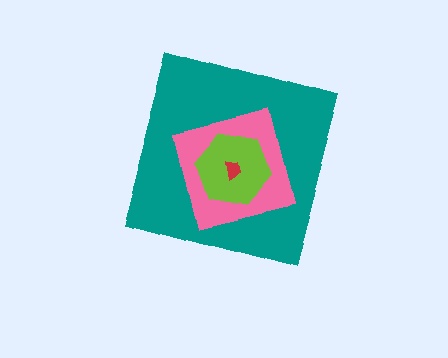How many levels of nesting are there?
4.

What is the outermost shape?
The teal diamond.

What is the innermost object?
The red trapezoid.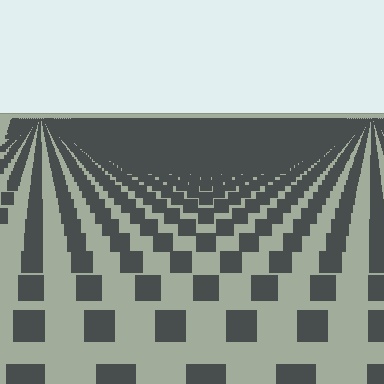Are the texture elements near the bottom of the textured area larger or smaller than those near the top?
Larger. Near the bottom, elements are closer to the viewer and appear at a bigger on-screen size.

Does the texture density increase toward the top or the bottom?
Density increases toward the top.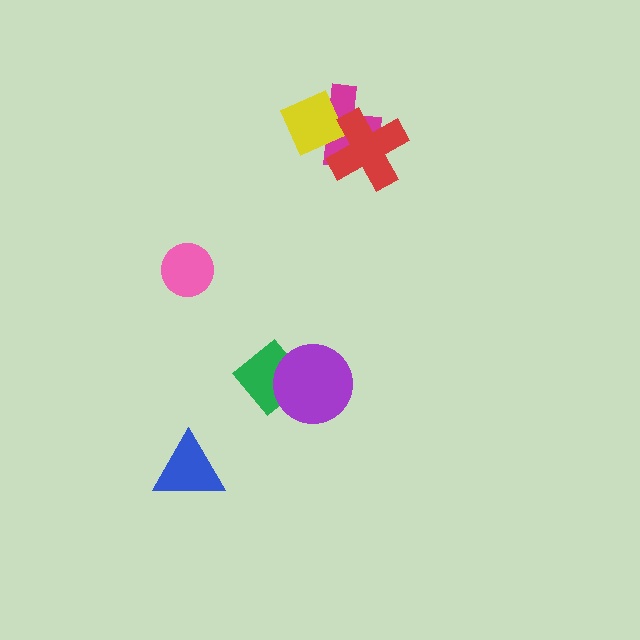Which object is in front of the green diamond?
The purple circle is in front of the green diamond.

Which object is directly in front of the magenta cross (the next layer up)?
The yellow diamond is directly in front of the magenta cross.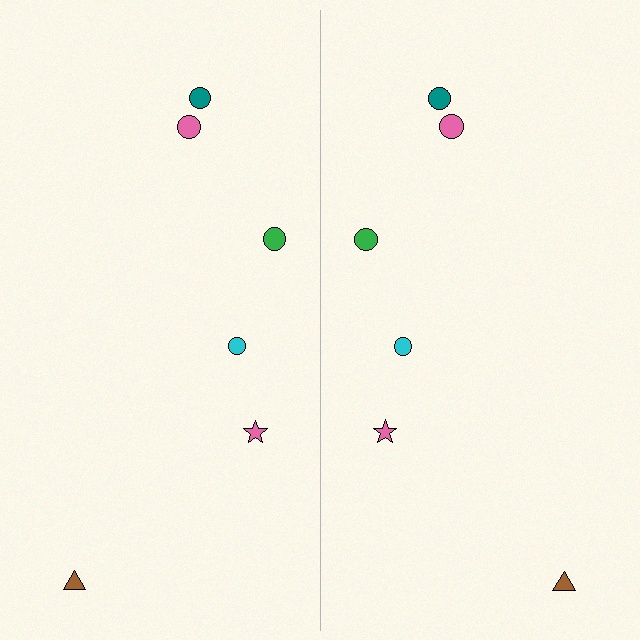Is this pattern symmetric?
Yes, this pattern has bilateral (reflection) symmetry.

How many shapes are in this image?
There are 12 shapes in this image.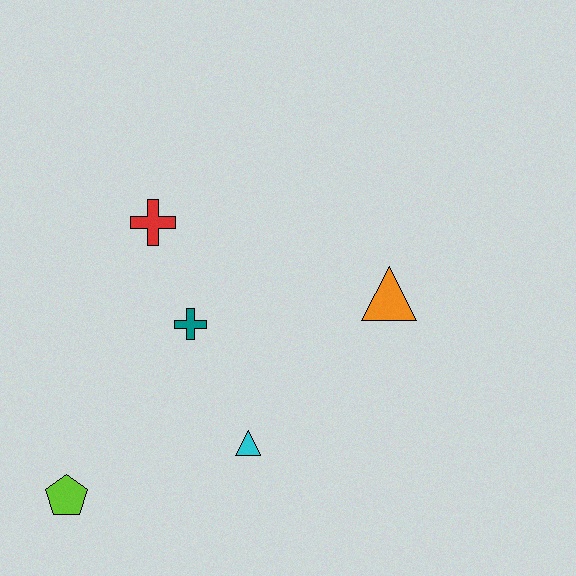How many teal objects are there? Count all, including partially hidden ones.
There is 1 teal object.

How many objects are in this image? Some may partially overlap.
There are 5 objects.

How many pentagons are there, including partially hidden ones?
There is 1 pentagon.